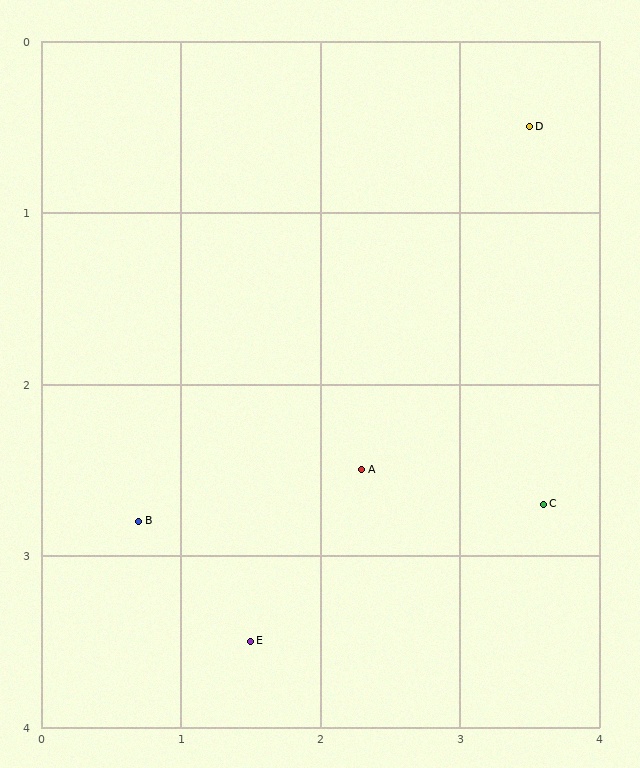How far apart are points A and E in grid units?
Points A and E are about 1.3 grid units apart.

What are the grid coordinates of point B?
Point B is at approximately (0.7, 2.8).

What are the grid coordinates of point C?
Point C is at approximately (3.6, 2.7).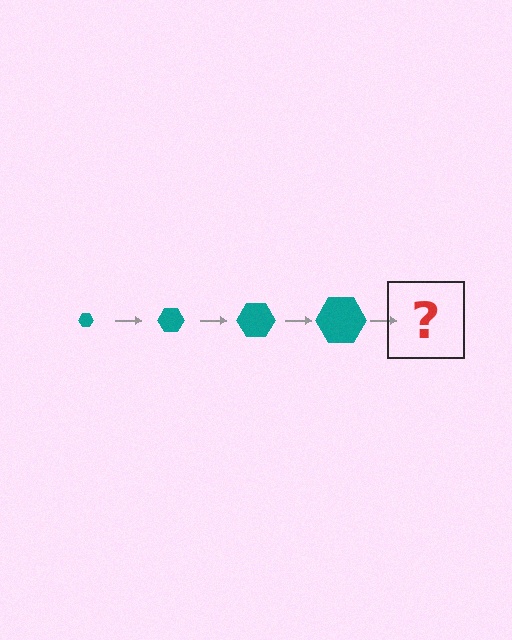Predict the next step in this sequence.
The next step is a teal hexagon, larger than the previous one.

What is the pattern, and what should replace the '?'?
The pattern is that the hexagon gets progressively larger each step. The '?' should be a teal hexagon, larger than the previous one.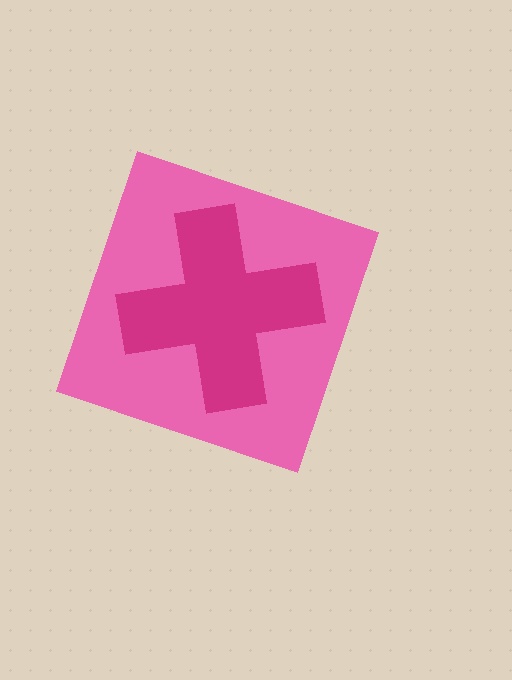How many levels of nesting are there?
2.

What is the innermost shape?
The magenta cross.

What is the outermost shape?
The pink diamond.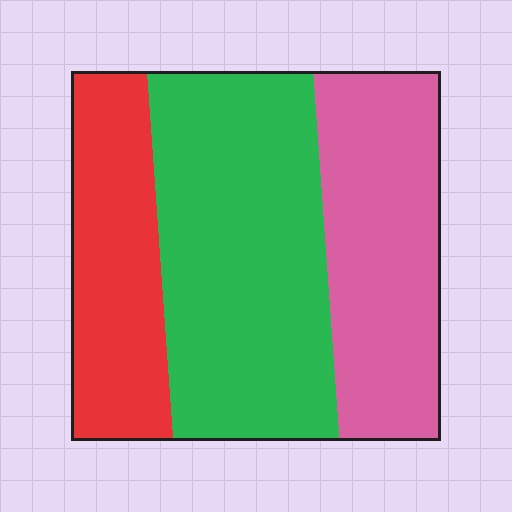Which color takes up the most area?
Green, at roughly 45%.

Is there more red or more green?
Green.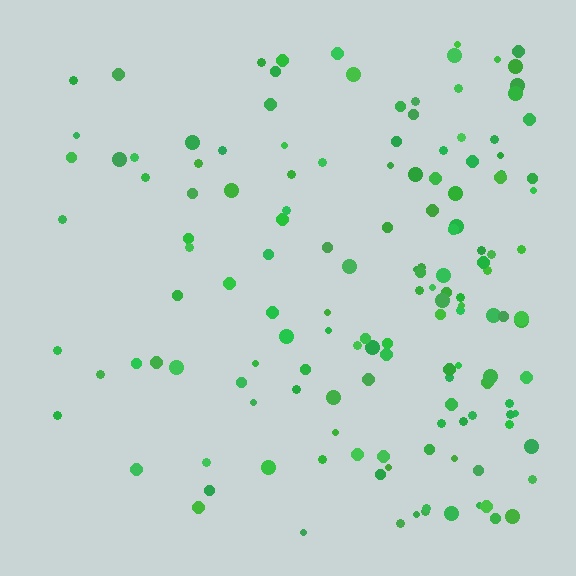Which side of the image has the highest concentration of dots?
The right.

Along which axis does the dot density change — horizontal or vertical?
Horizontal.